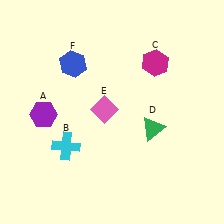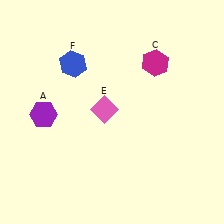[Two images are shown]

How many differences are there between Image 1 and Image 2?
There are 2 differences between the two images.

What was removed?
The cyan cross (B), the green triangle (D) were removed in Image 2.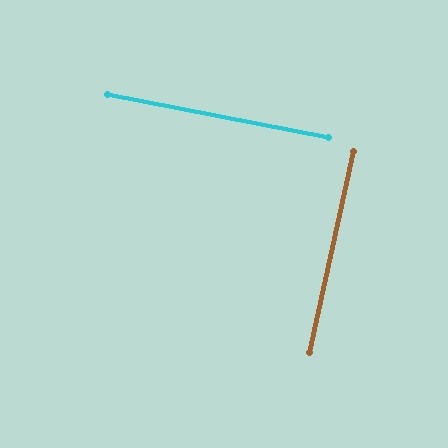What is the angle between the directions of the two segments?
Approximately 89 degrees.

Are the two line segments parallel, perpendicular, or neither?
Perpendicular — they meet at approximately 89°.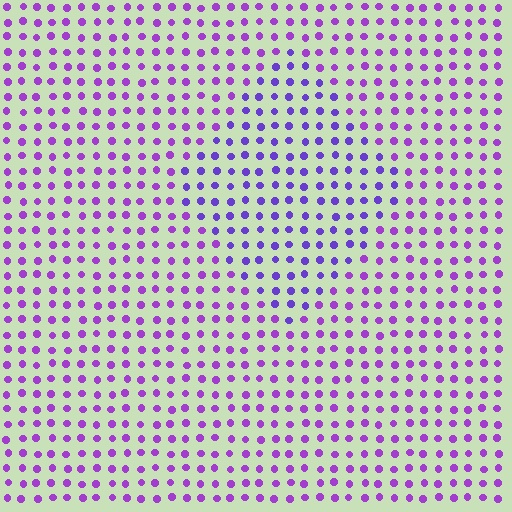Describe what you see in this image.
The image is filled with small purple elements in a uniform arrangement. A diamond-shaped region is visible where the elements are tinted to a slightly different hue, forming a subtle color boundary.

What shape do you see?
I see a diamond.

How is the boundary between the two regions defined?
The boundary is defined purely by a slight shift in hue (about 24 degrees). Spacing, size, and orientation are identical on both sides.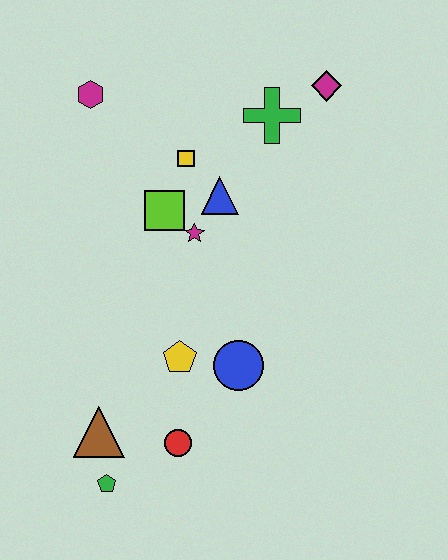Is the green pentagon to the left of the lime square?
Yes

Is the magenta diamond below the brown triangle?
No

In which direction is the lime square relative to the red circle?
The lime square is above the red circle.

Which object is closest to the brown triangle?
The green pentagon is closest to the brown triangle.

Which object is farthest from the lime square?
The green pentagon is farthest from the lime square.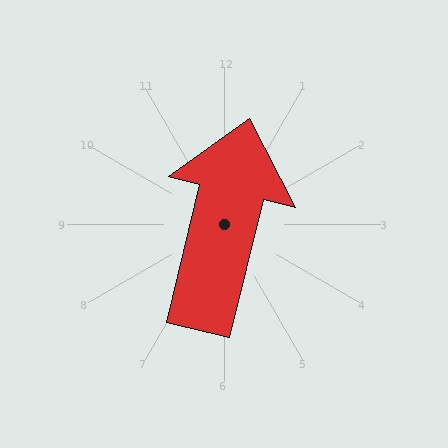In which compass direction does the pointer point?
North.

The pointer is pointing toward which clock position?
Roughly 12 o'clock.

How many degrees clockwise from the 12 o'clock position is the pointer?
Approximately 14 degrees.